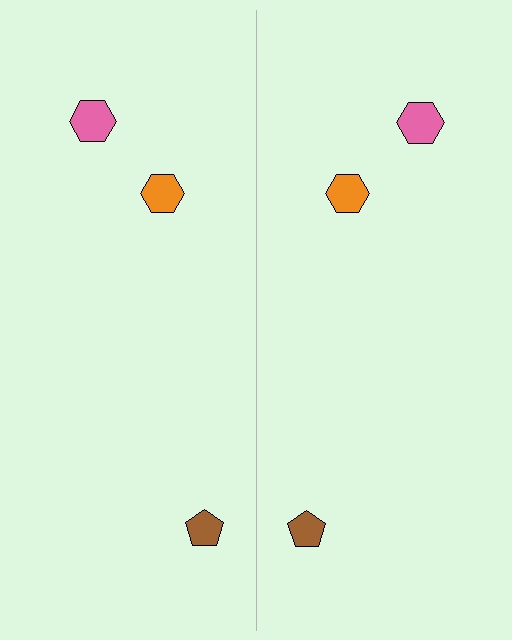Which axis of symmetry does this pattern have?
The pattern has a vertical axis of symmetry running through the center of the image.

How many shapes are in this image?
There are 6 shapes in this image.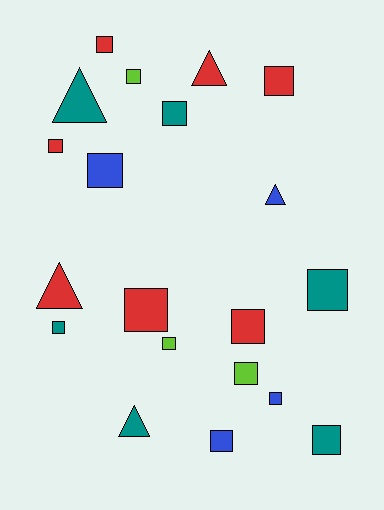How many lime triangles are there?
There are no lime triangles.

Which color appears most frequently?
Red, with 7 objects.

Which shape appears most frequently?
Square, with 15 objects.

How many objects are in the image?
There are 20 objects.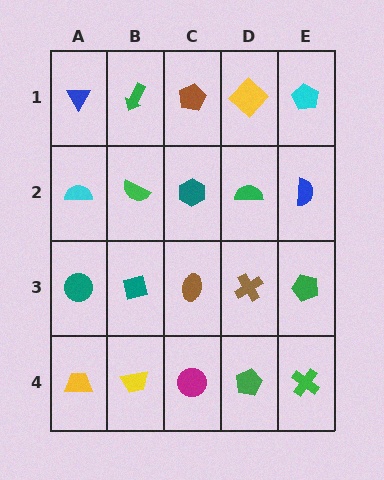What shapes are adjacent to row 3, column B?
A green semicircle (row 2, column B), a yellow trapezoid (row 4, column B), a teal circle (row 3, column A), a brown ellipse (row 3, column C).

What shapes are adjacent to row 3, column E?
A blue semicircle (row 2, column E), a green cross (row 4, column E), a brown cross (row 3, column D).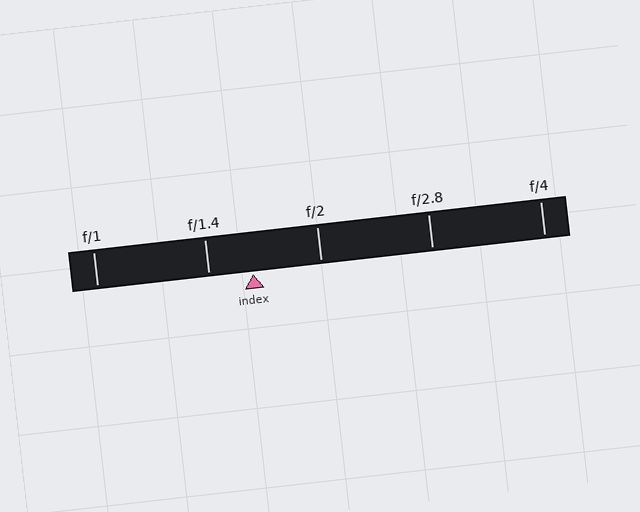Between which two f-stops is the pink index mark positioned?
The index mark is between f/1.4 and f/2.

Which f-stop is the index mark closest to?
The index mark is closest to f/1.4.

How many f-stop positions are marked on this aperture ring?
There are 5 f-stop positions marked.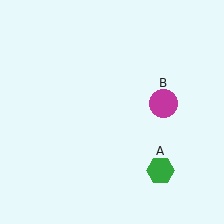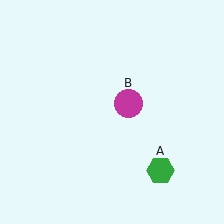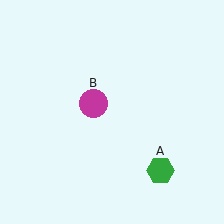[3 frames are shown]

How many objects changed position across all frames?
1 object changed position: magenta circle (object B).